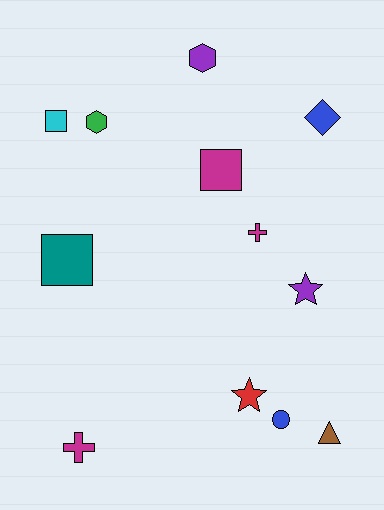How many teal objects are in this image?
There is 1 teal object.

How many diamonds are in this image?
There is 1 diamond.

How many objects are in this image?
There are 12 objects.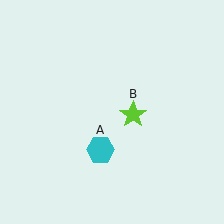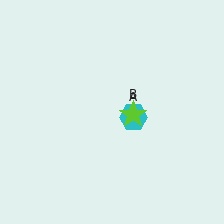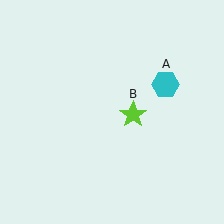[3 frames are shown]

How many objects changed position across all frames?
1 object changed position: cyan hexagon (object A).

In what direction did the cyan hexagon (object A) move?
The cyan hexagon (object A) moved up and to the right.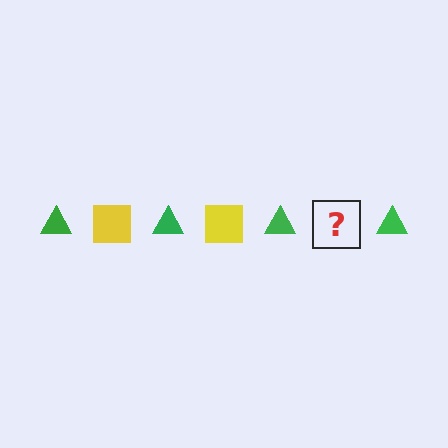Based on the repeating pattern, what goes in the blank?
The blank should be a yellow square.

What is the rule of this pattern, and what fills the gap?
The rule is that the pattern alternates between green triangle and yellow square. The gap should be filled with a yellow square.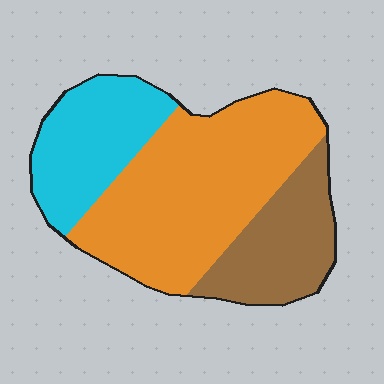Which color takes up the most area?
Orange, at roughly 50%.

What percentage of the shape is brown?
Brown covers around 25% of the shape.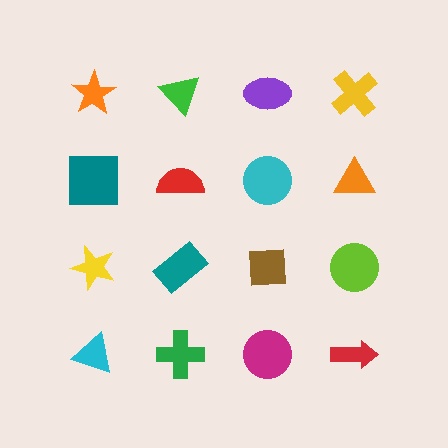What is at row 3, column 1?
A yellow star.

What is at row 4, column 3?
A magenta circle.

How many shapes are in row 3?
4 shapes.